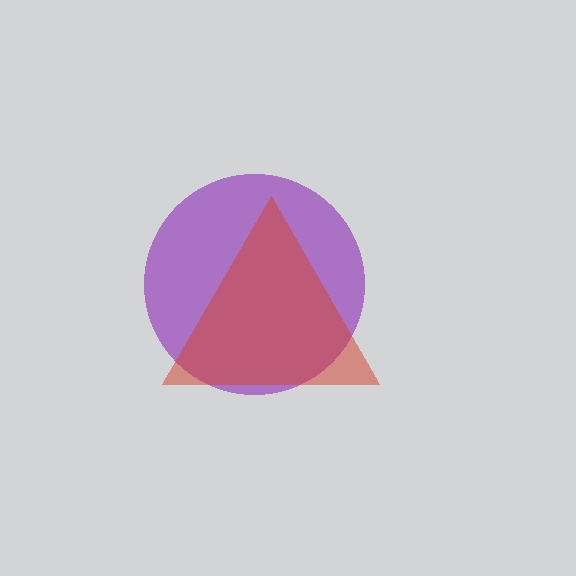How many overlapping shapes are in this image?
There are 2 overlapping shapes in the image.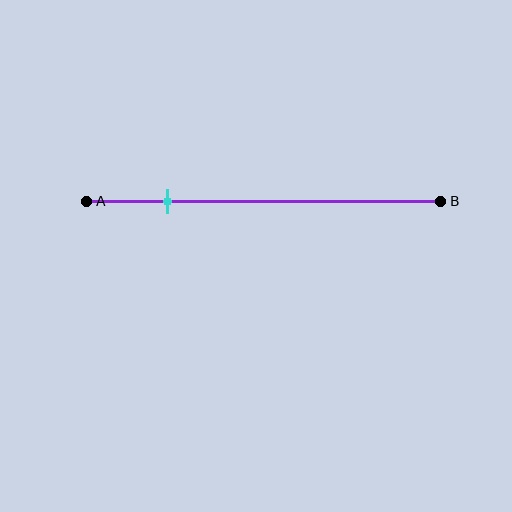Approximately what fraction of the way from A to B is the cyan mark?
The cyan mark is approximately 25% of the way from A to B.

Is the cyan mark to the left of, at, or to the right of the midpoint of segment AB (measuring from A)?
The cyan mark is to the left of the midpoint of segment AB.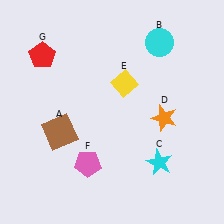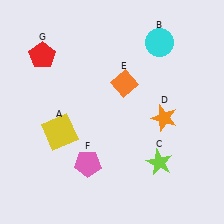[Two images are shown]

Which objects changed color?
A changed from brown to yellow. C changed from cyan to lime. E changed from yellow to orange.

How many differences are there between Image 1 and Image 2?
There are 3 differences between the two images.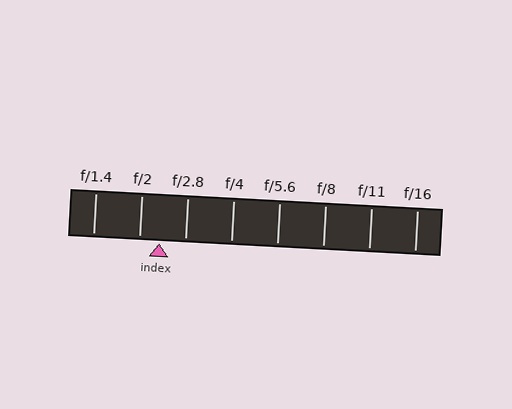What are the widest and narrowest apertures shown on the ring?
The widest aperture shown is f/1.4 and the narrowest is f/16.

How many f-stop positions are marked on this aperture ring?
There are 8 f-stop positions marked.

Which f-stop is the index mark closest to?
The index mark is closest to f/2.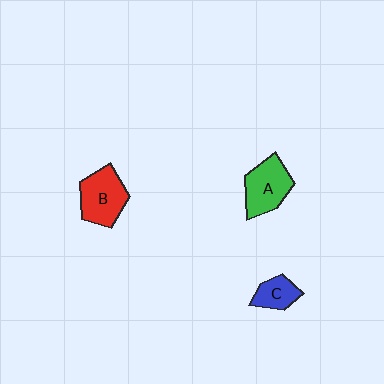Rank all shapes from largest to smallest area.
From largest to smallest: B (red), A (green), C (blue).